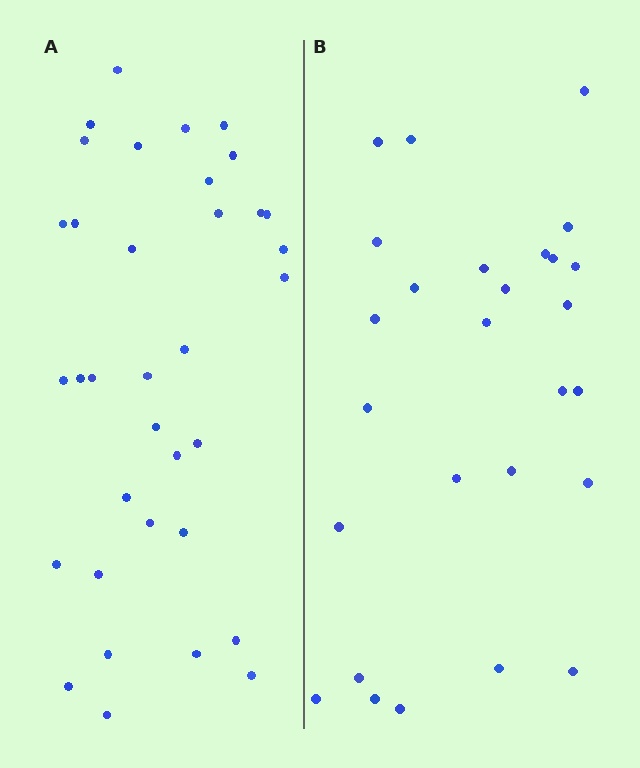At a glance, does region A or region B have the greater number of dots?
Region A (the left region) has more dots.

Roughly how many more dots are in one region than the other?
Region A has roughly 8 or so more dots than region B.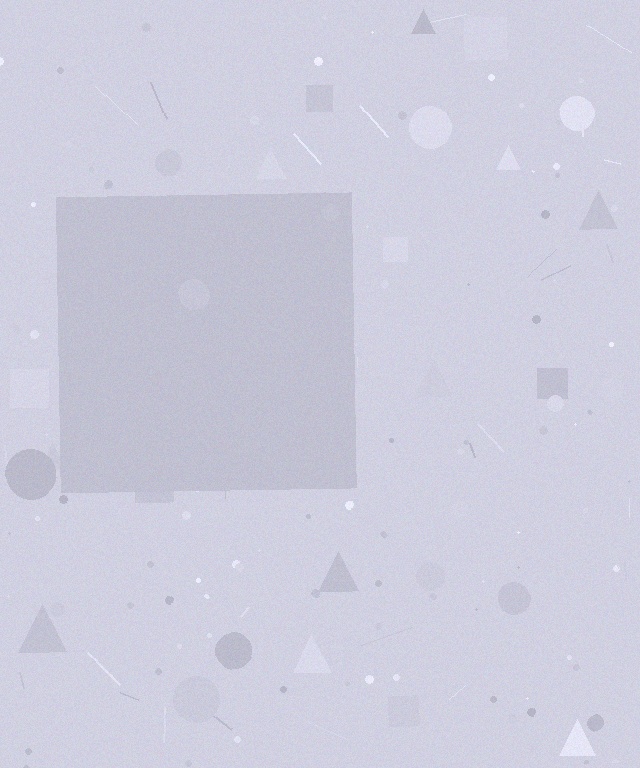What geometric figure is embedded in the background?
A square is embedded in the background.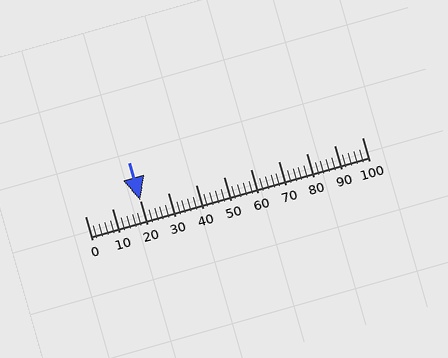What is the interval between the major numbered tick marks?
The major tick marks are spaced 10 units apart.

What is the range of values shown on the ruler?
The ruler shows values from 0 to 100.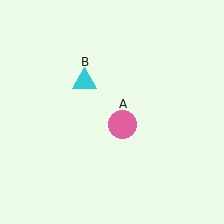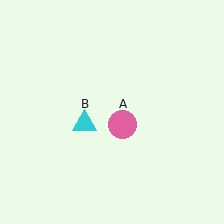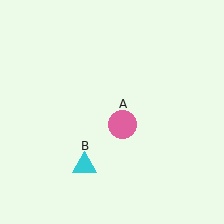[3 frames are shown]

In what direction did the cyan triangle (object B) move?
The cyan triangle (object B) moved down.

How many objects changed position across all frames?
1 object changed position: cyan triangle (object B).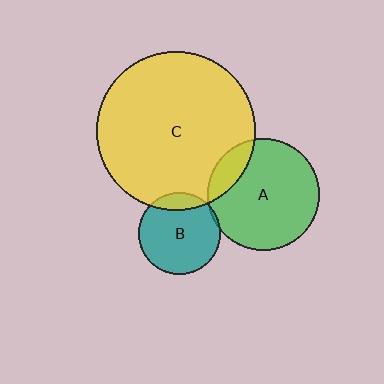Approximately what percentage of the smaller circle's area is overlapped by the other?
Approximately 15%.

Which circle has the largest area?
Circle C (yellow).